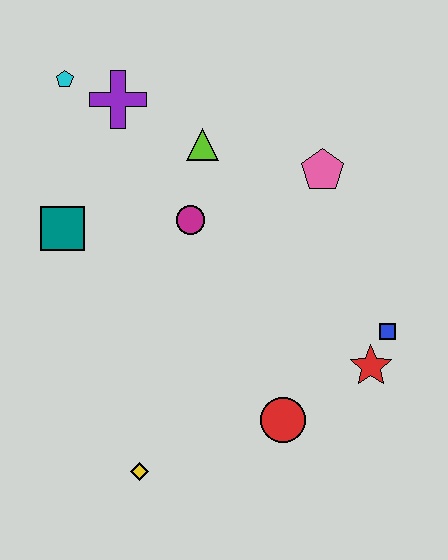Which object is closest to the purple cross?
The cyan pentagon is closest to the purple cross.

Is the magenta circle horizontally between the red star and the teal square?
Yes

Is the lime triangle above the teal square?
Yes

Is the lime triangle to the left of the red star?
Yes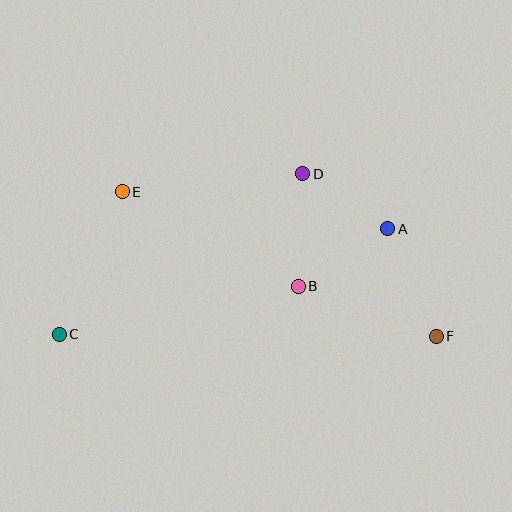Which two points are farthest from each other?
Points C and F are farthest from each other.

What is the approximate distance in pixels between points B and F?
The distance between B and F is approximately 147 pixels.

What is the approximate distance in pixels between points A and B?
The distance between A and B is approximately 106 pixels.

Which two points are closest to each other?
Points A and D are closest to each other.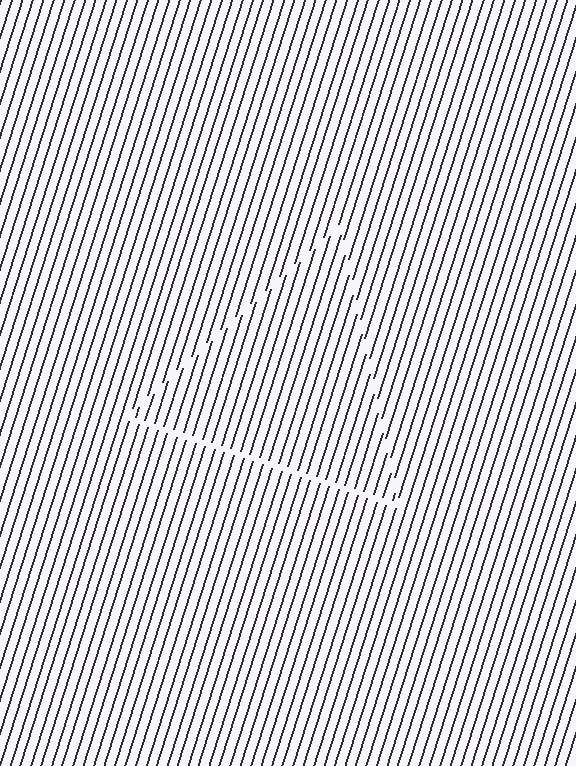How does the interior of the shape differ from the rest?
The interior of the shape contains the same grating, shifted by half a period — the contour is defined by the phase discontinuity where line-ends from the inner and outer gratings abut.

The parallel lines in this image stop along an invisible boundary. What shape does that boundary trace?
An illusory triangle. The interior of the shape contains the same grating, shifted by half a period — the contour is defined by the phase discontinuity where line-ends from the inner and outer gratings abut.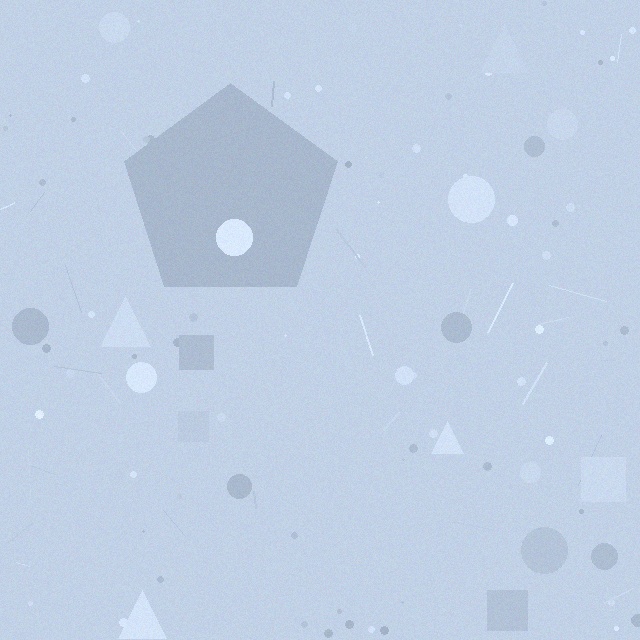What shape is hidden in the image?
A pentagon is hidden in the image.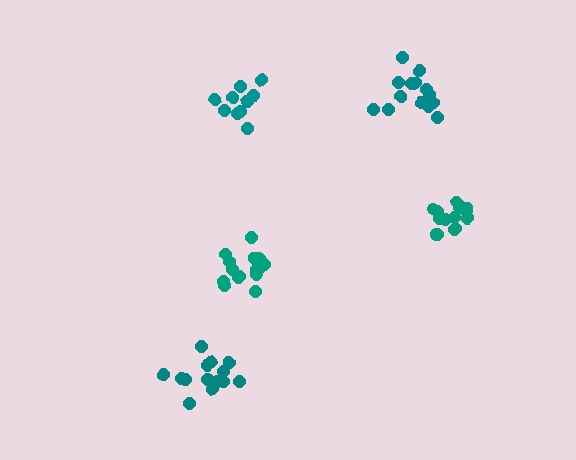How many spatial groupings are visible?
There are 5 spatial groupings.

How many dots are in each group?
Group 1: 10 dots, Group 2: 15 dots, Group 3: 15 dots, Group 4: 14 dots, Group 5: 15 dots (69 total).